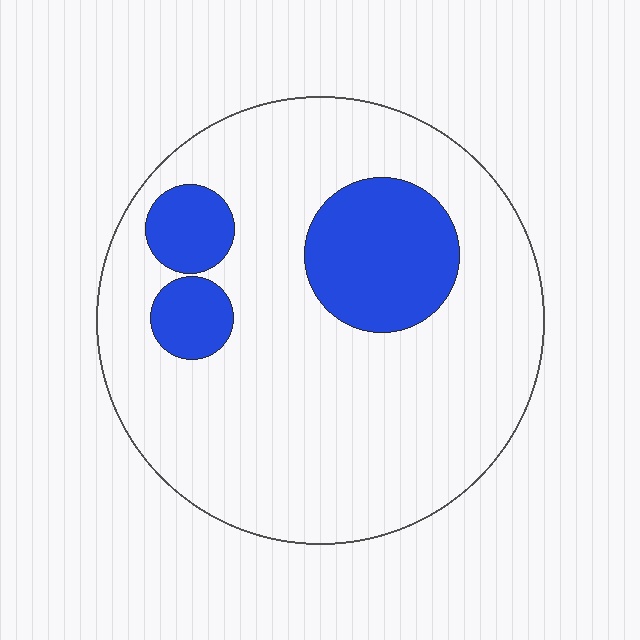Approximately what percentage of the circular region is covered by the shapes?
Approximately 20%.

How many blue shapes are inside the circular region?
3.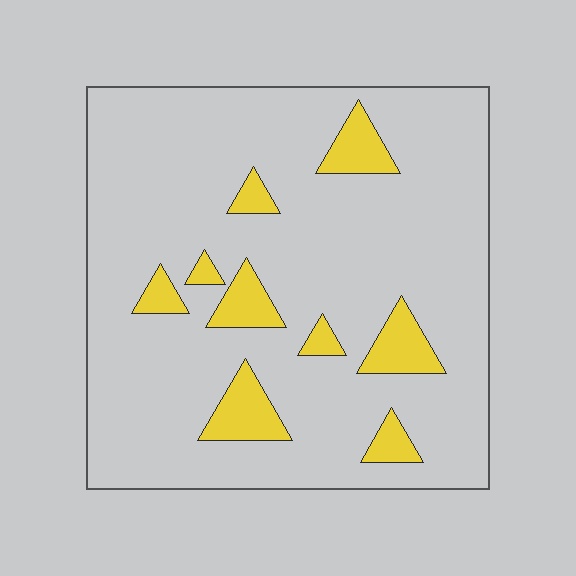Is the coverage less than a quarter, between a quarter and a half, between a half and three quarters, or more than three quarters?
Less than a quarter.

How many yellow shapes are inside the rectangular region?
9.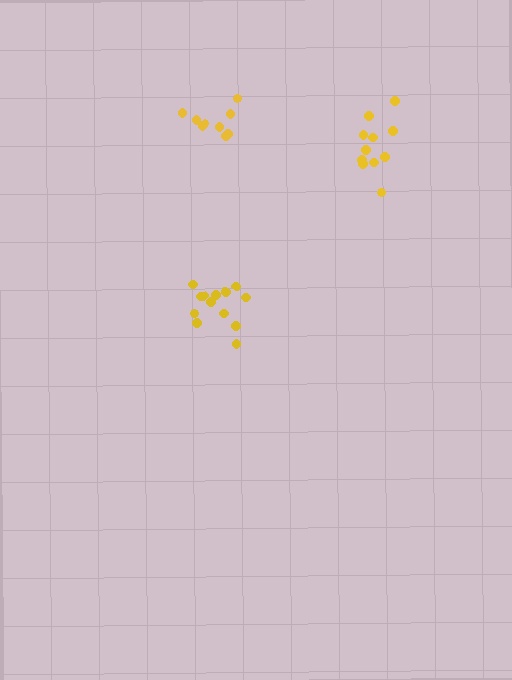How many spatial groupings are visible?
There are 3 spatial groupings.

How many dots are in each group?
Group 1: 9 dots, Group 2: 14 dots, Group 3: 11 dots (34 total).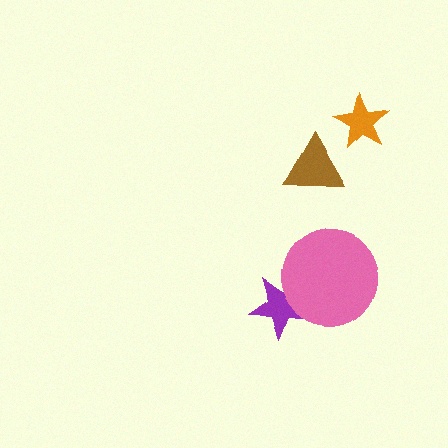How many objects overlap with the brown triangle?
0 objects overlap with the brown triangle.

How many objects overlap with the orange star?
0 objects overlap with the orange star.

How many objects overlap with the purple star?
1 object overlaps with the purple star.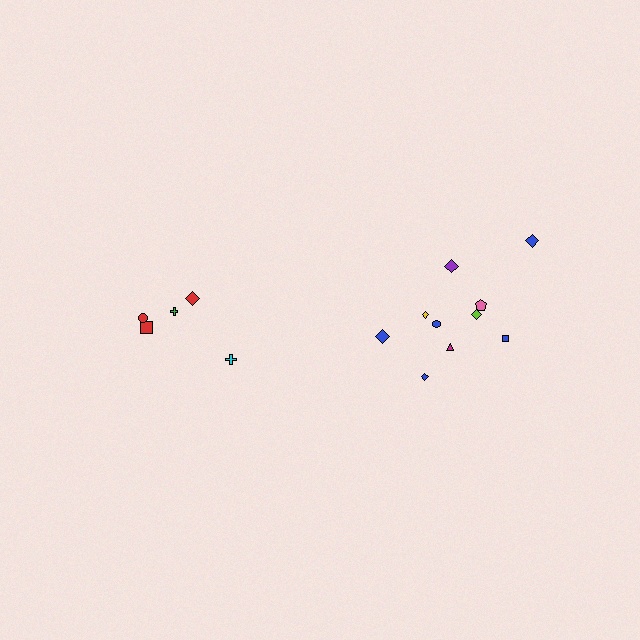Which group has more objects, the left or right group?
The right group.